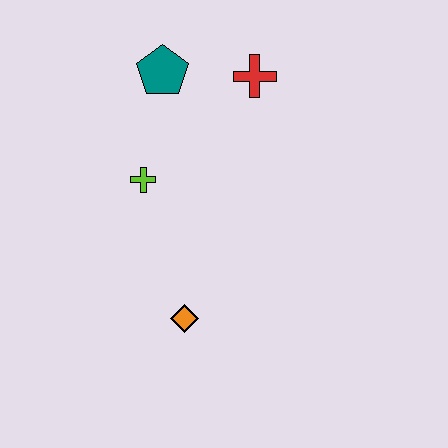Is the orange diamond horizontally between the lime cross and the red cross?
Yes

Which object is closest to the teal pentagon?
The red cross is closest to the teal pentagon.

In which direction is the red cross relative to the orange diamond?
The red cross is above the orange diamond.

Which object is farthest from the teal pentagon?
The orange diamond is farthest from the teal pentagon.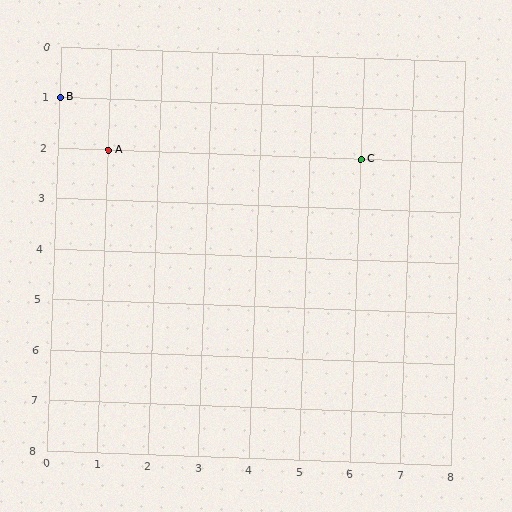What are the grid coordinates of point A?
Point A is at grid coordinates (1, 2).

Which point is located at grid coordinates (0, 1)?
Point B is at (0, 1).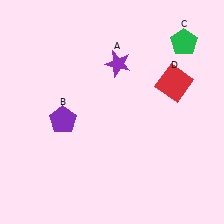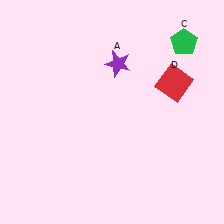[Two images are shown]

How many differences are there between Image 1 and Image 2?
There is 1 difference between the two images.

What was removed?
The purple pentagon (B) was removed in Image 2.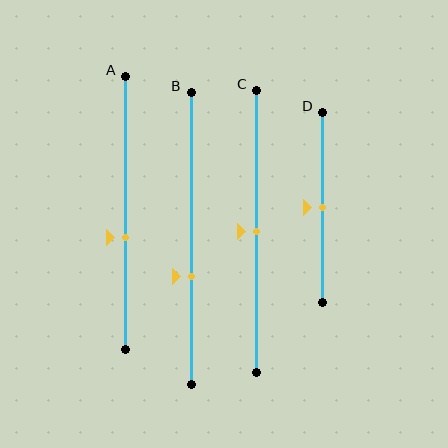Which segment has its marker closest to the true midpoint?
Segment C has its marker closest to the true midpoint.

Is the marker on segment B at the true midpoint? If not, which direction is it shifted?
No, the marker on segment B is shifted downward by about 13% of the segment length.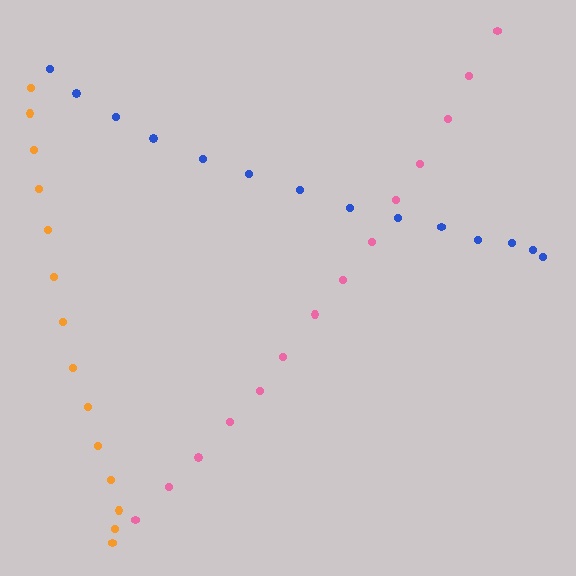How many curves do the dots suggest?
There are 3 distinct paths.